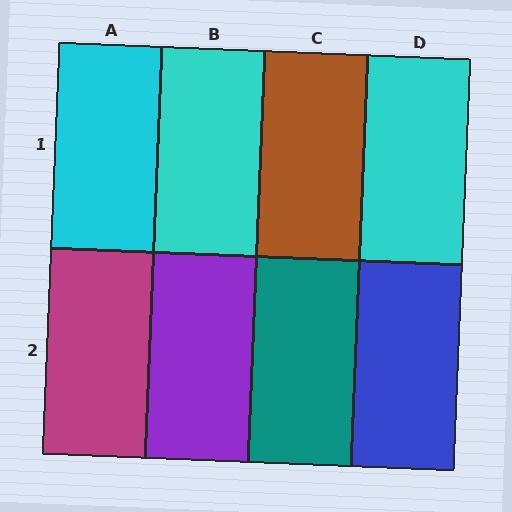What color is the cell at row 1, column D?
Cyan.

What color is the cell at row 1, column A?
Cyan.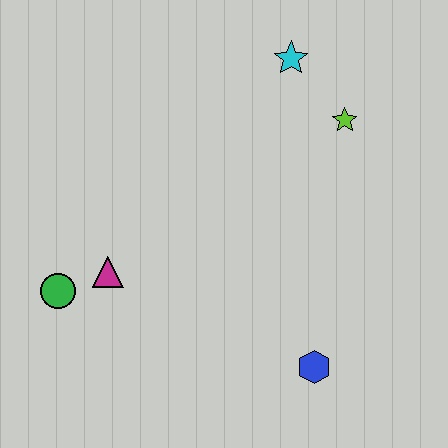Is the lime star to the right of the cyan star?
Yes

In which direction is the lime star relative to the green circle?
The lime star is to the right of the green circle.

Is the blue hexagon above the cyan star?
No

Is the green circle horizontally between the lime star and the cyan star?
No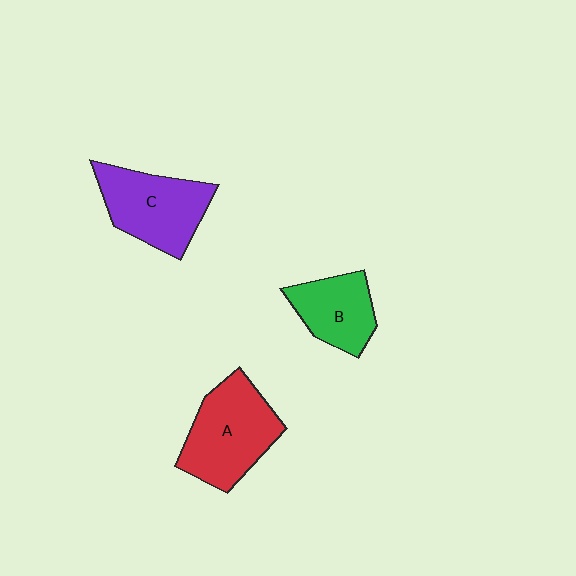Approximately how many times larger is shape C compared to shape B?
Approximately 1.3 times.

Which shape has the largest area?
Shape A (red).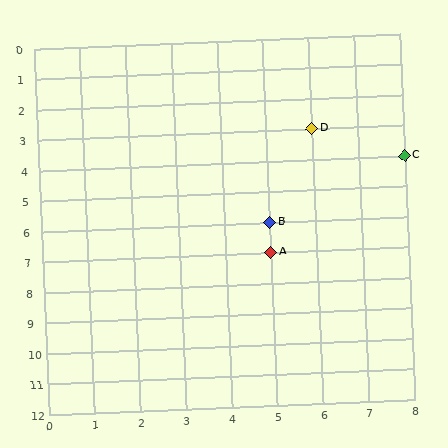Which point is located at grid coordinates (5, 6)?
Point B is at (5, 6).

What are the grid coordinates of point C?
Point C is at grid coordinates (8, 4).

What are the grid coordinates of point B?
Point B is at grid coordinates (5, 6).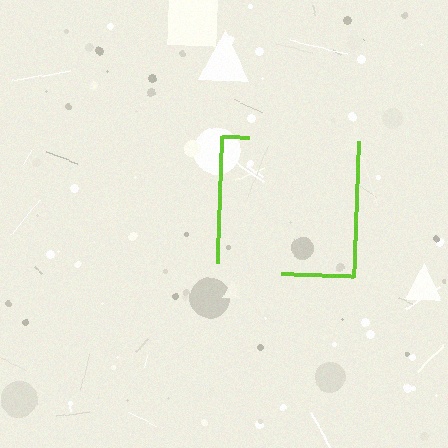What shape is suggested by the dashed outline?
The dashed outline suggests a square.